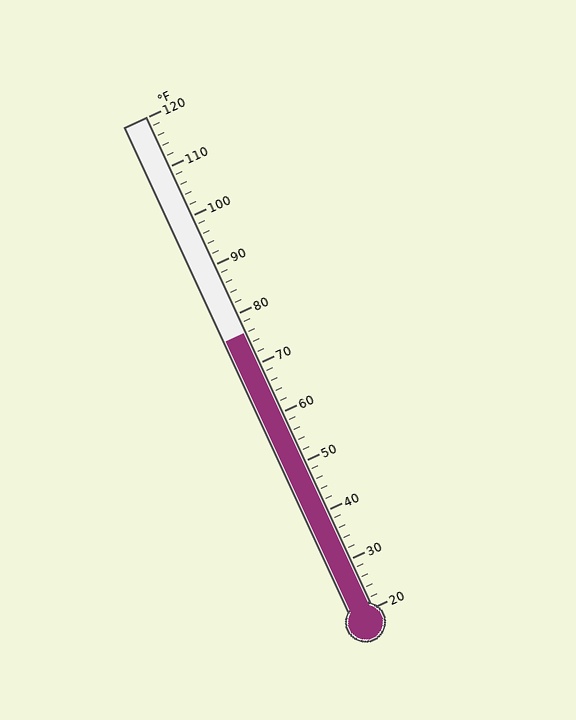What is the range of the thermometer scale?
The thermometer scale ranges from 20°F to 120°F.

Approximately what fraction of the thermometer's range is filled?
The thermometer is filled to approximately 55% of its range.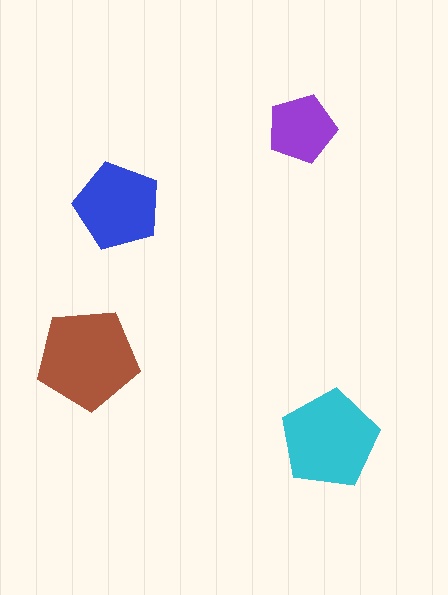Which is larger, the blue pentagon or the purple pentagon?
The blue one.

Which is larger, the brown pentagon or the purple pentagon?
The brown one.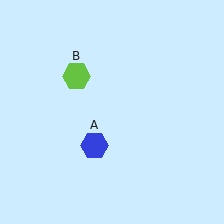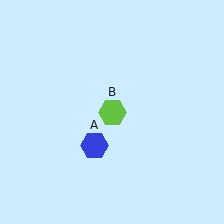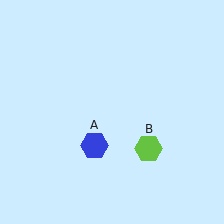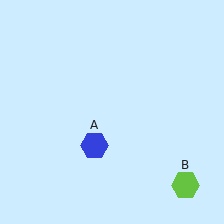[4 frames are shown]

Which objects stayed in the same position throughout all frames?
Blue hexagon (object A) remained stationary.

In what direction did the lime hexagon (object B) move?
The lime hexagon (object B) moved down and to the right.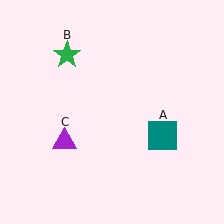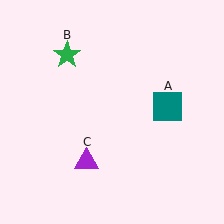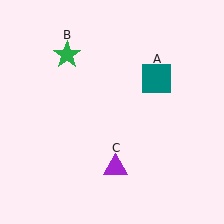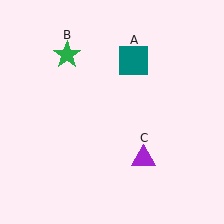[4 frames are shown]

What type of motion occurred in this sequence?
The teal square (object A), purple triangle (object C) rotated counterclockwise around the center of the scene.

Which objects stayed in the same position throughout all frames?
Green star (object B) remained stationary.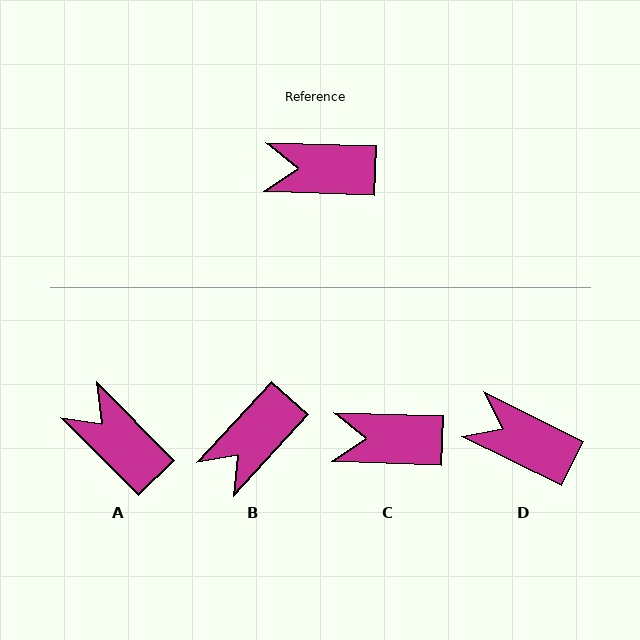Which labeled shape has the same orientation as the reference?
C.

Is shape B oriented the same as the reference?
No, it is off by about 49 degrees.